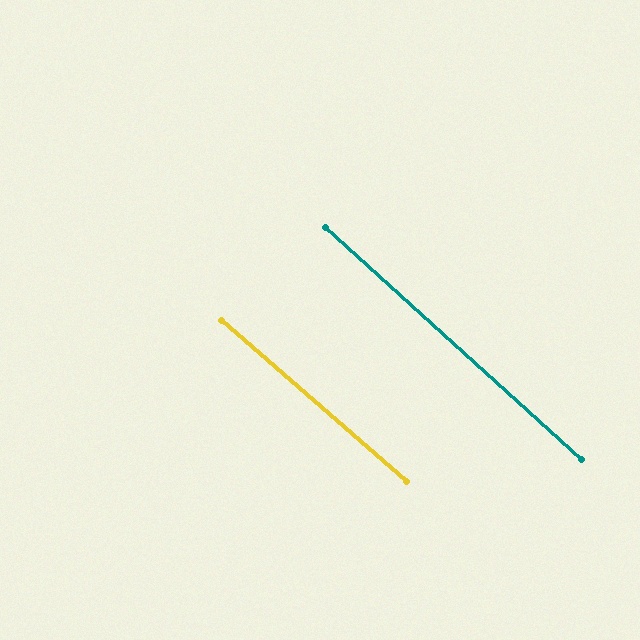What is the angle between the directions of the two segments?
Approximately 1 degree.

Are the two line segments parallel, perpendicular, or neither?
Parallel — their directions differ by only 1.0°.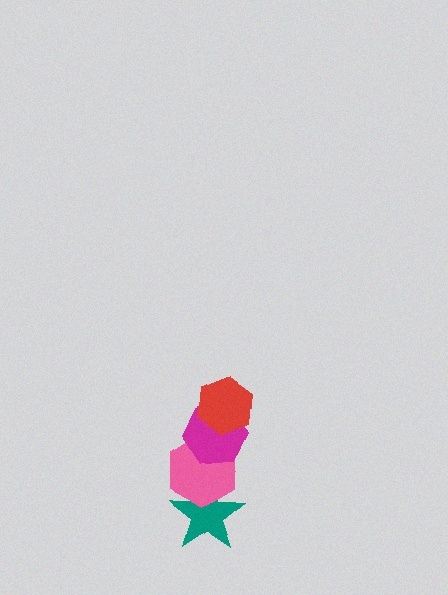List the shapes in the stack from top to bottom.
From top to bottom: the red hexagon, the magenta hexagon, the pink hexagon, the teal star.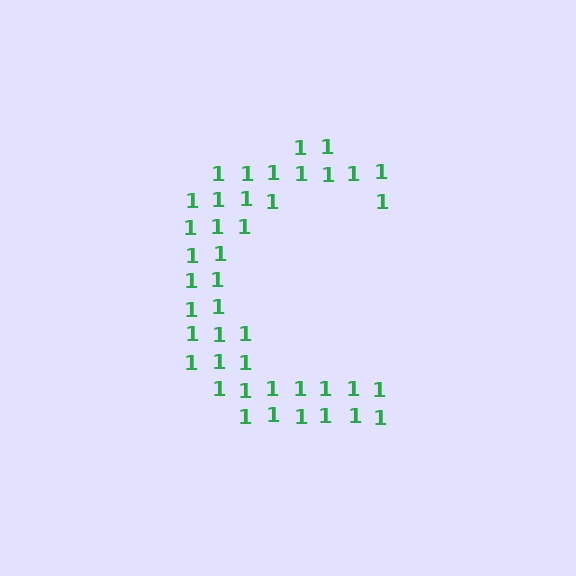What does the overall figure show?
The overall figure shows the letter C.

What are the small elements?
The small elements are digit 1's.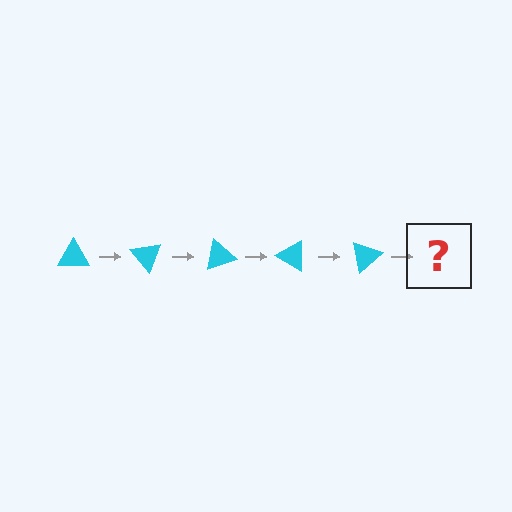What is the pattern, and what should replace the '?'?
The pattern is that the triangle rotates 50 degrees each step. The '?' should be a cyan triangle rotated 250 degrees.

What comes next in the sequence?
The next element should be a cyan triangle rotated 250 degrees.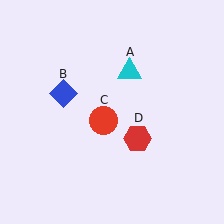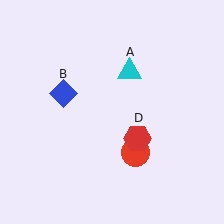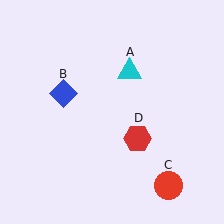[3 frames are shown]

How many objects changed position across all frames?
1 object changed position: red circle (object C).